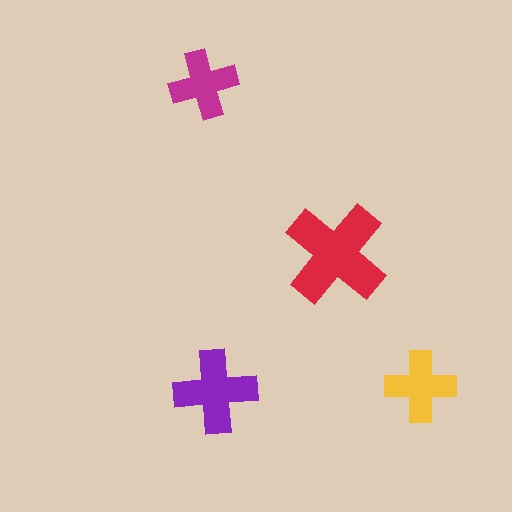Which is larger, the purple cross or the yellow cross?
The purple one.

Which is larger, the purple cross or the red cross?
The red one.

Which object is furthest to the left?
The magenta cross is leftmost.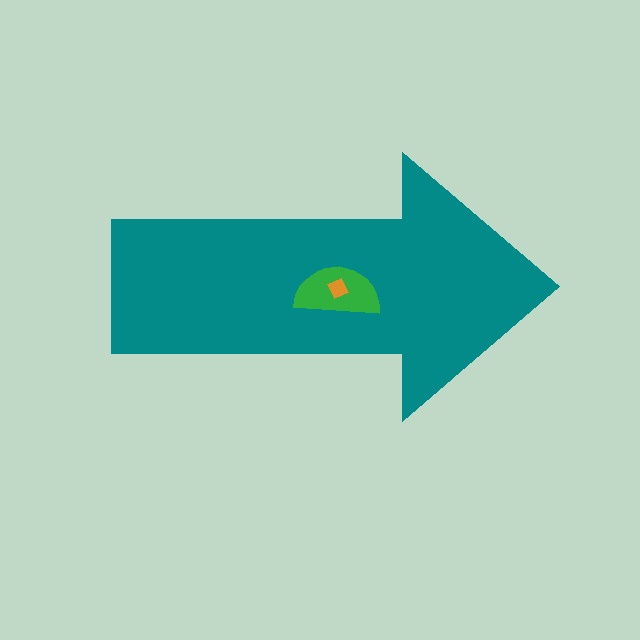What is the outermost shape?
The teal arrow.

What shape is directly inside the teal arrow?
The green semicircle.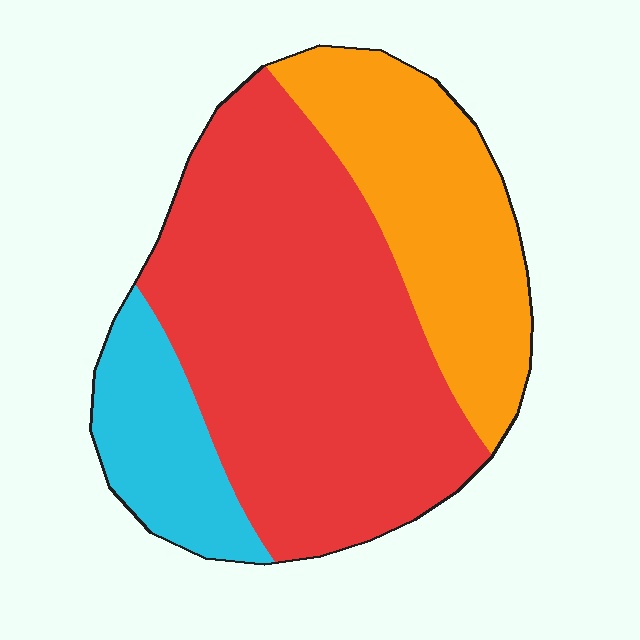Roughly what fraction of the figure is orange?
Orange covers 28% of the figure.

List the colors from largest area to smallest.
From largest to smallest: red, orange, cyan.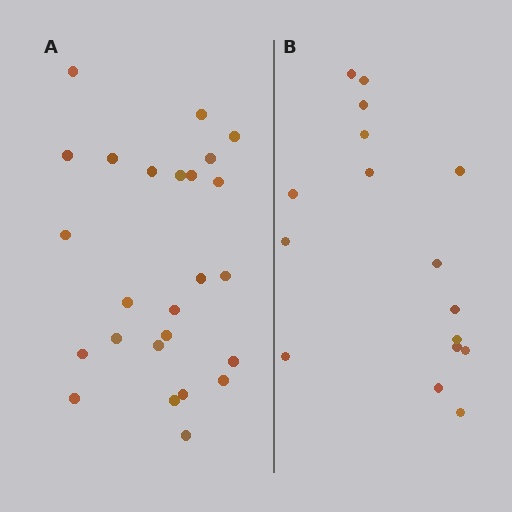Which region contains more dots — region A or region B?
Region A (the left region) has more dots.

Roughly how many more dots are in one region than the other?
Region A has roughly 8 or so more dots than region B.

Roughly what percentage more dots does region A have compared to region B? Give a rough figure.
About 55% more.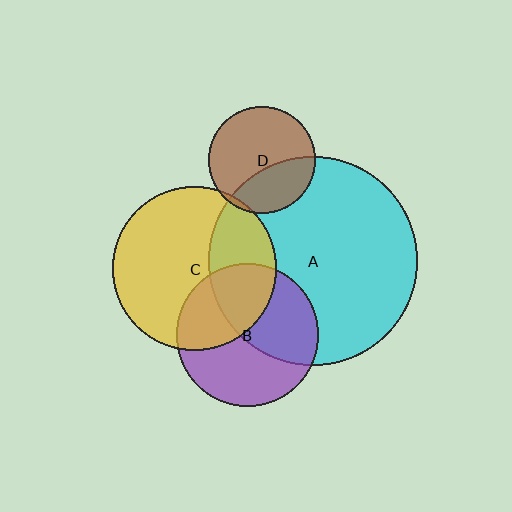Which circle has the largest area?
Circle A (cyan).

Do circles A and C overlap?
Yes.